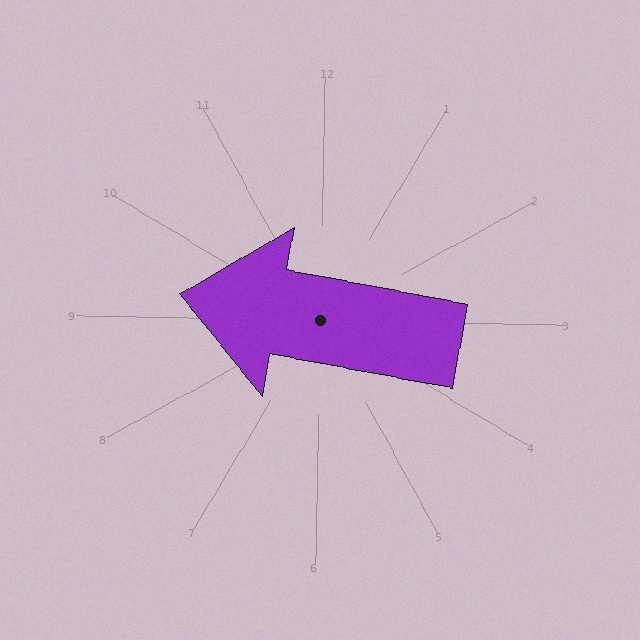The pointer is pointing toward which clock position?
Roughly 9 o'clock.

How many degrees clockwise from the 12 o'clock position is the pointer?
Approximately 280 degrees.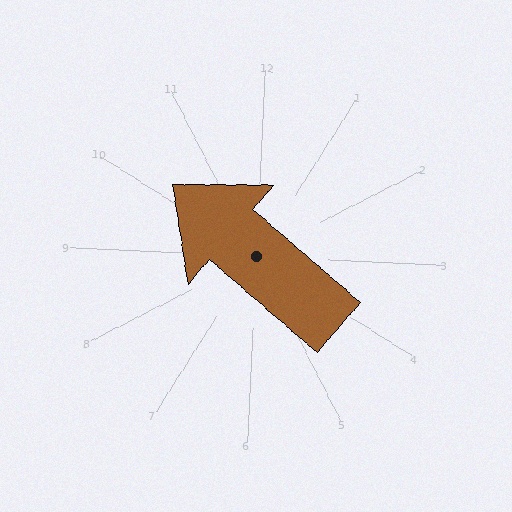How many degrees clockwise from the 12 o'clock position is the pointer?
Approximately 308 degrees.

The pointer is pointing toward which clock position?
Roughly 10 o'clock.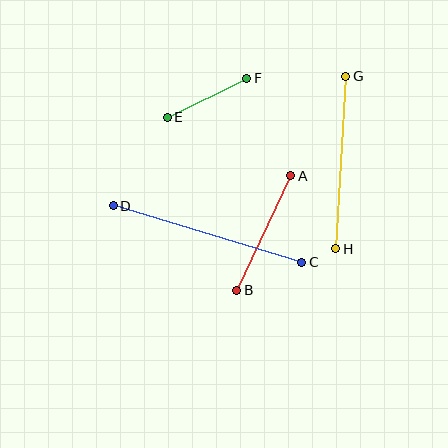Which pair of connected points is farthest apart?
Points C and D are farthest apart.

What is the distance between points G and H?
The distance is approximately 173 pixels.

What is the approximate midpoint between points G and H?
The midpoint is at approximately (341, 163) pixels.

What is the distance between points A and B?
The distance is approximately 126 pixels.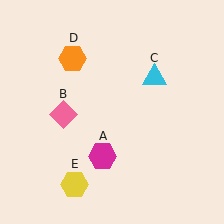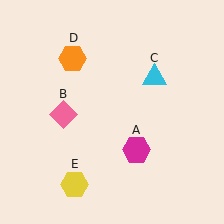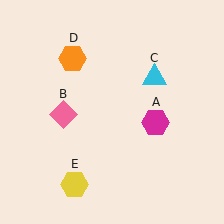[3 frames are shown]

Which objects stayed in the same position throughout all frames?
Pink diamond (object B) and cyan triangle (object C) and orange hexagon (object D) and yellow hexagon (object E) remained stationary.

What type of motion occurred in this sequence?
The magenta hexagon (object A) rotated counterclockwise around the center of the scene.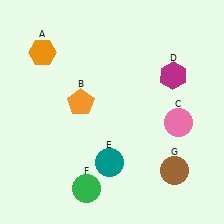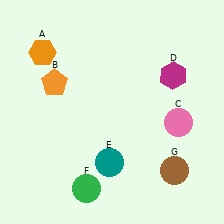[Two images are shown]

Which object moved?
The orange pentagon (B) moved left.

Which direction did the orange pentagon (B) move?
The orange pentagon (B) moved left.